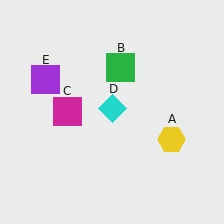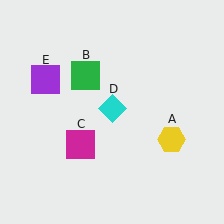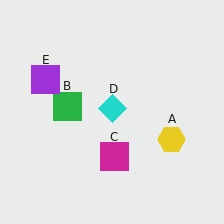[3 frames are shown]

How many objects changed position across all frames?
2 objects changed position: green square (object B), magenta square (object C).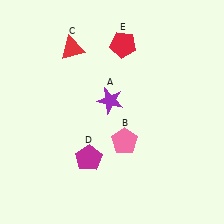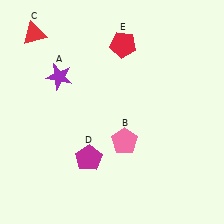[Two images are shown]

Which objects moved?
The objects that moved are: the purple star (A), the red triangle (C).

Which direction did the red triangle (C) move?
The red triangle (C) moved left.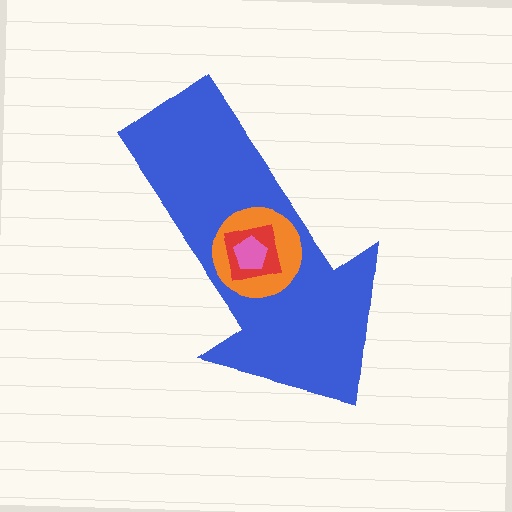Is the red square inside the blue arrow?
Yes.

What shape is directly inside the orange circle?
The red square.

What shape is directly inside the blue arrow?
The orange circle.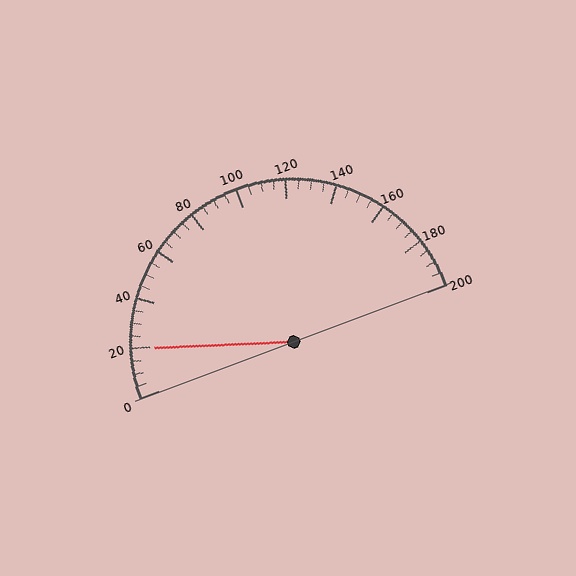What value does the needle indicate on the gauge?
The needle indicates approximately 20.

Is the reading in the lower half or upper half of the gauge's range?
The reading is in the lower half of the range (0 to 200).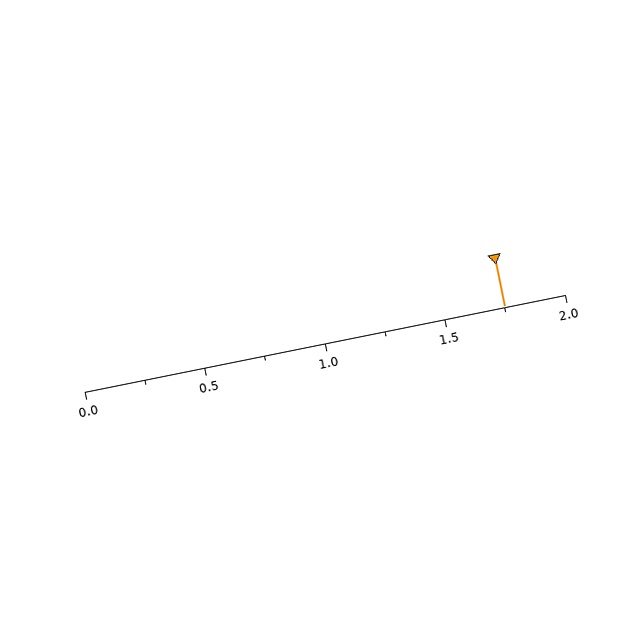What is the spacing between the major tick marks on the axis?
The major ticks are spaced 0.5 apart.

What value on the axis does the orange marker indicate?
The marker indicates approximately 1.75.